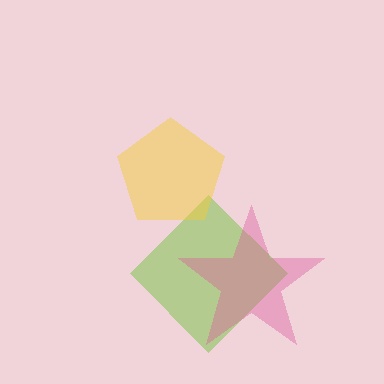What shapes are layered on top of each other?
The layered shapes are: a lime diamond, a pink star, a yellow pentagon.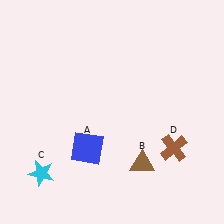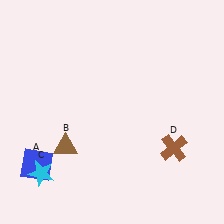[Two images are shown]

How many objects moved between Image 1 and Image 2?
2 objects moved between the two images.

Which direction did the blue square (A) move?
The blue square (A) moved left.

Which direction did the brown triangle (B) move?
The brown triangle (B) moved left.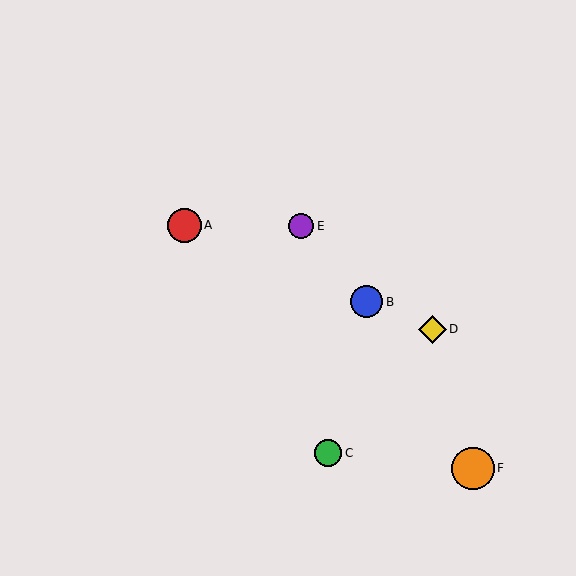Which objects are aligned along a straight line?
Objects A, B, D are aligned along a straight line.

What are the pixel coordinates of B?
Object B is at (367, 302).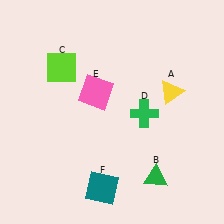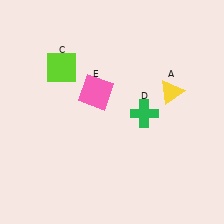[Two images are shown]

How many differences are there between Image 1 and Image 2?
There are 2 differences between the two images.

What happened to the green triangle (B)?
The green triangle (B) was removed in Image 2. It was in the bottom-right area of Image 1.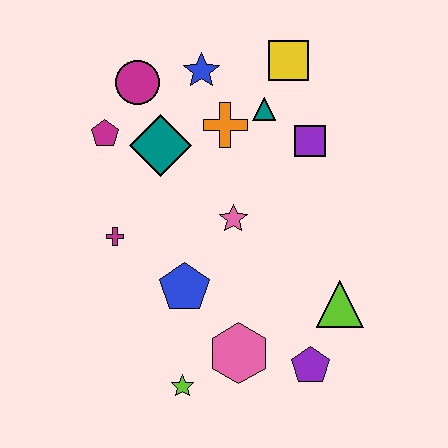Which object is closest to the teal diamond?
The magenta pentagon is closest to the teal diamond.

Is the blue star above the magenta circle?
Yes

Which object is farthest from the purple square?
The lime star is farthest from the purple square.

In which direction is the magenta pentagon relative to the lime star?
The magenta pentagon is above the lime star.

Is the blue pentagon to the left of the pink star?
Yes